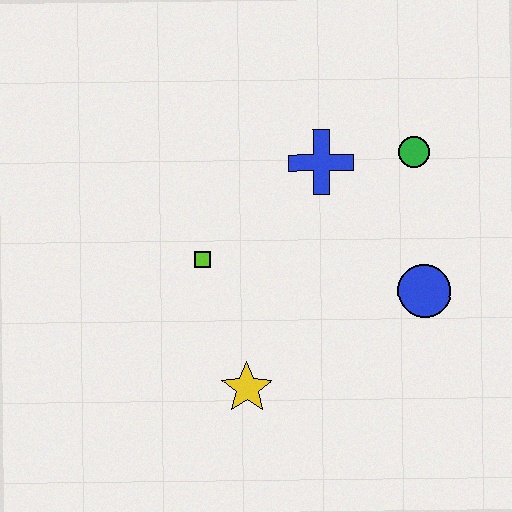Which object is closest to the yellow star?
The lime square is closest to the yellow star.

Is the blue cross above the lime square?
Yes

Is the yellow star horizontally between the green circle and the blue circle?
No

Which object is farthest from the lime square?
The green circle is farthest from the lime square.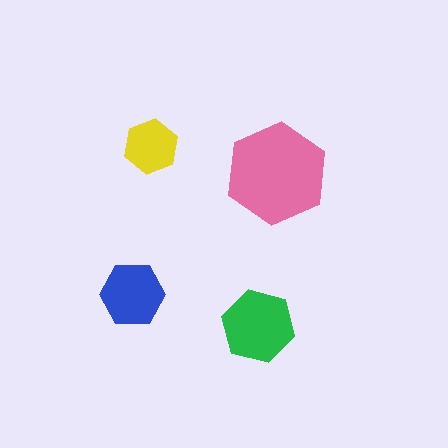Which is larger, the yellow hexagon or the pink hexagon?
The pink one.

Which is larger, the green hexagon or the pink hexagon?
The pink one.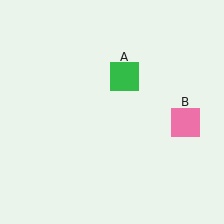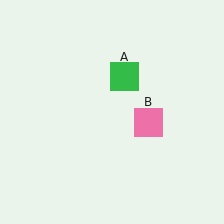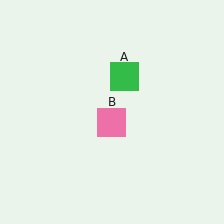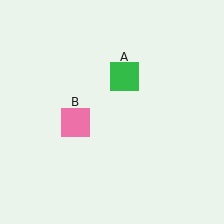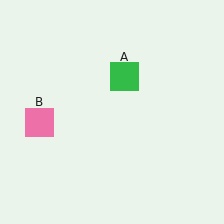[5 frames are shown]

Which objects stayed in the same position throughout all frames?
Green square (object A) remained stationary.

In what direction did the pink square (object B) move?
The pink square (object B) moved left.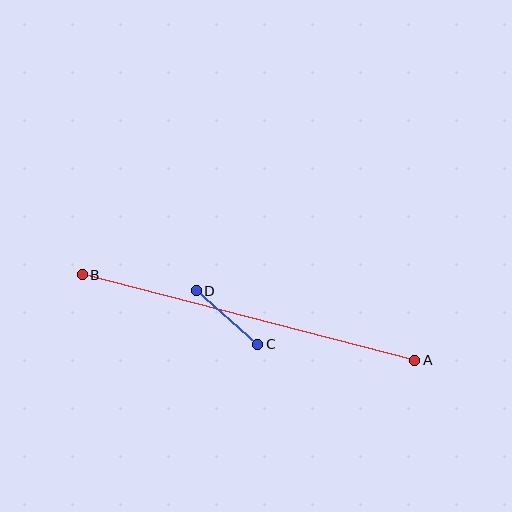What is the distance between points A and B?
The distance is approximately 343 pixels.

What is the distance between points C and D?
The distance is approximately 81 pixels.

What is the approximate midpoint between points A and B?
The midpoint is at approximately (249, 317) pixels.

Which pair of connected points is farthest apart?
Points A and B are farthest apart.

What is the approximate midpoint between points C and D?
The midpoint is at approximately (227, 318) pixels.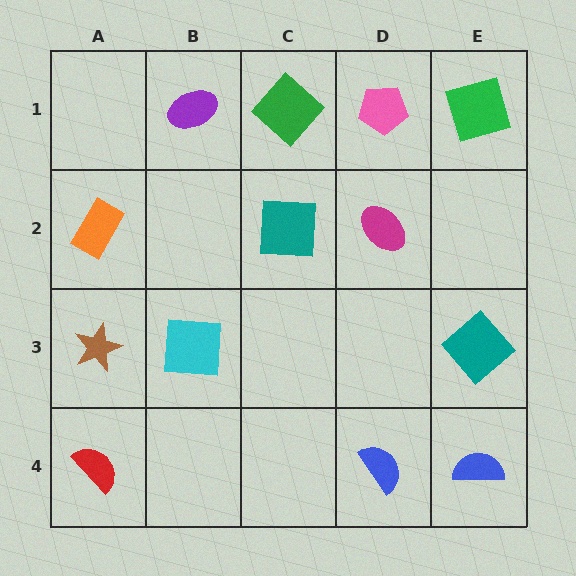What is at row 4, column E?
A blue semicircle.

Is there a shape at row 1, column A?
No, that cell is empty.